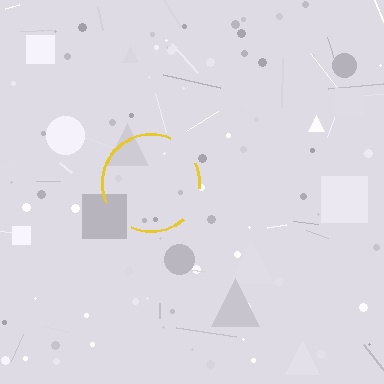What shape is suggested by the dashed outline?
The dashed outline suggests a circle.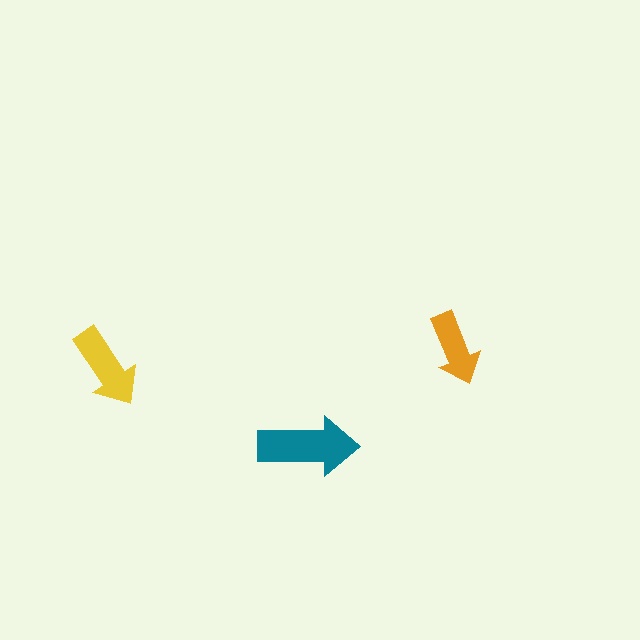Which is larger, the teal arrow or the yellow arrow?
The teal one.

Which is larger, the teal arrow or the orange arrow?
The teal one.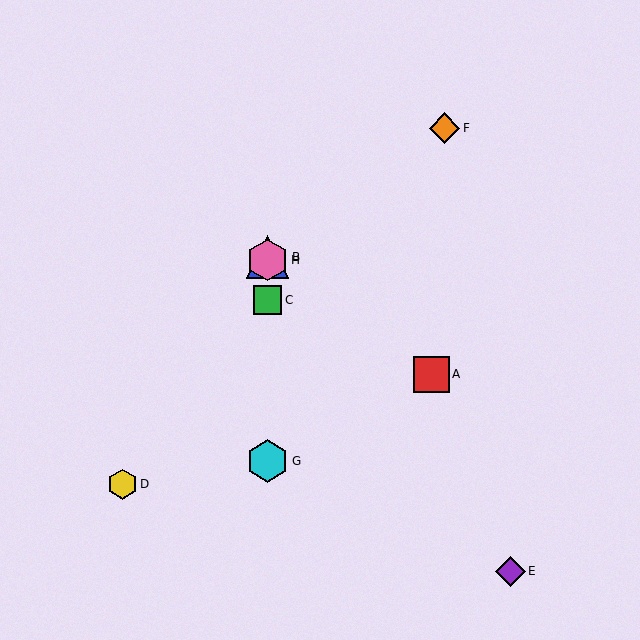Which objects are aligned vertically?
Objects B, C, G, H are aligned vertically.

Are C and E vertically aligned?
No, C is at x≈268 and E is at x≈510.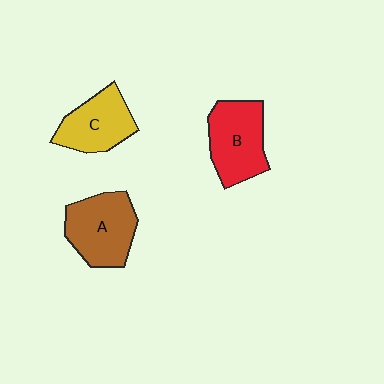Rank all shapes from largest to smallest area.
From largest to smallest: A (brown), B (red), C (yellow).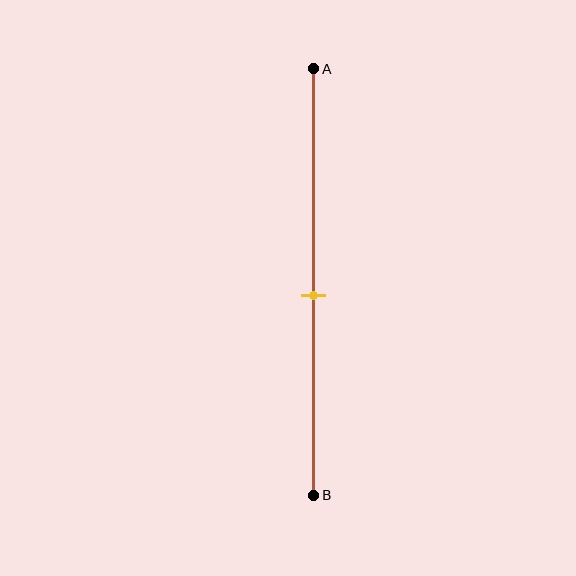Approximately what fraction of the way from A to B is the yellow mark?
The yellow mark is approximately 55% of the way from A to B.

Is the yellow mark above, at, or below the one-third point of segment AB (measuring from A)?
The yellow mark is below the one-third point of segment AB.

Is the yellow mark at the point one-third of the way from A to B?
No, the mark is at about 55% from A, not at the 33% one-third point.